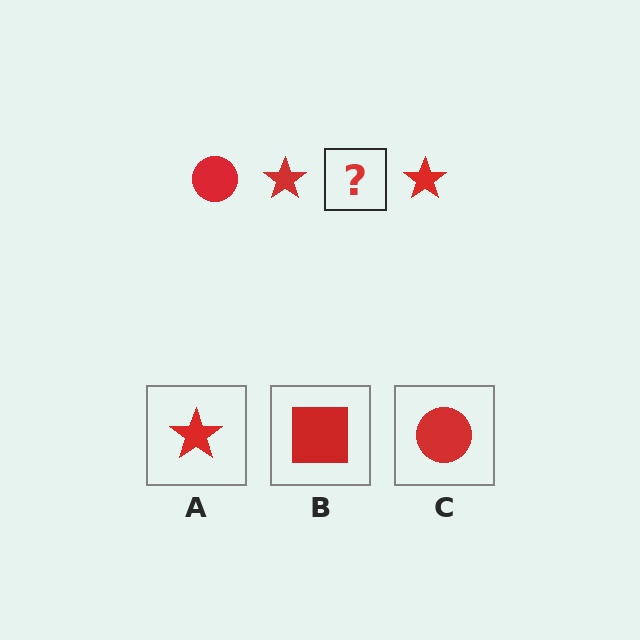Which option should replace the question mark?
Option C.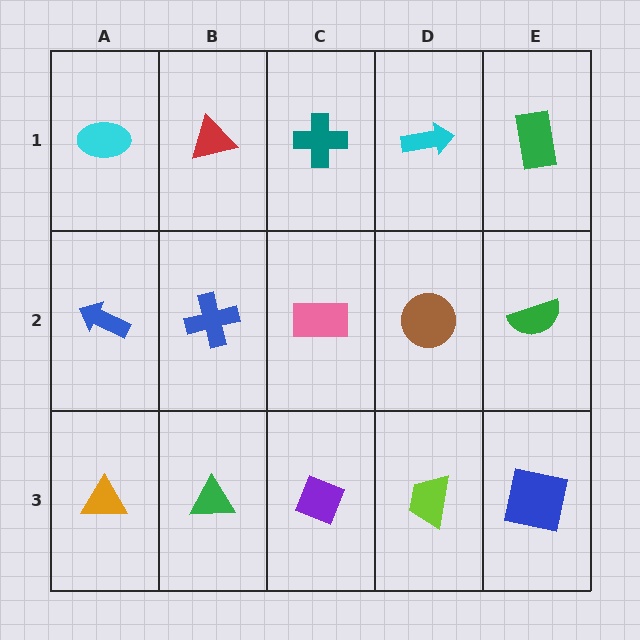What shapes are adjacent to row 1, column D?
A brown circle (row 2, column D), a teal cross (row 1, column C), a green rectangle (row 1, column E).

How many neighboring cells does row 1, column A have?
2.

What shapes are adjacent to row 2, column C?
A teal cross (row 1, column C), a purple diamond (row 3, column C), a blue cross (row 2, column B), a brown circle (row 2, column D).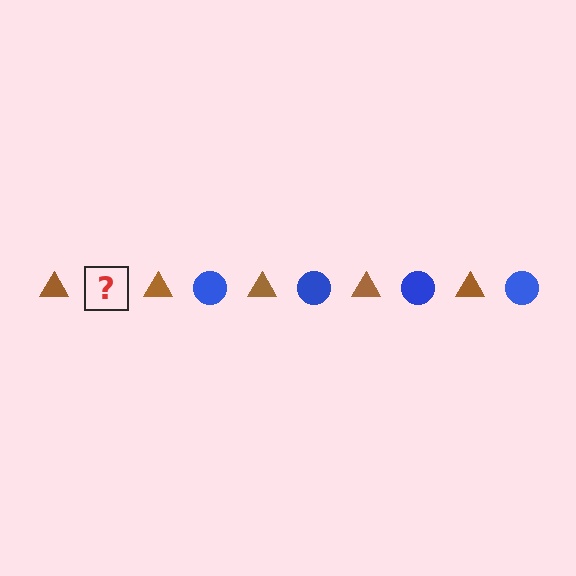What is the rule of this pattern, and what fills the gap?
The rule is that the pattern alternates between brown triangle and blue circle. The gap should be filled with a blue circle.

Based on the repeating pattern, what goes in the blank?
The blank should be a blue circle.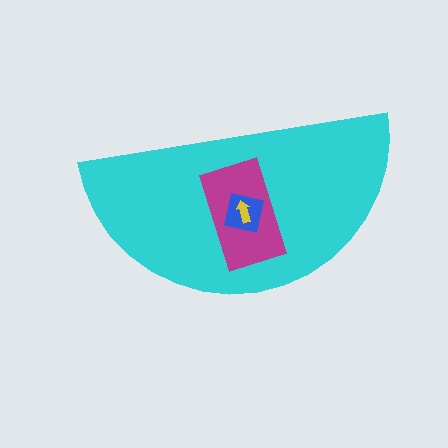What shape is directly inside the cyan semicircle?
The magenta rectangle.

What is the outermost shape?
The cyan semicircle.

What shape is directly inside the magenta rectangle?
The blue square.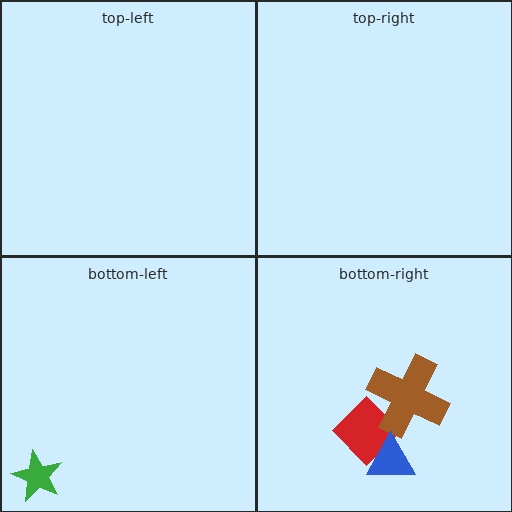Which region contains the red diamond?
The bottom-right region.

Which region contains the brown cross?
The bottom-right region.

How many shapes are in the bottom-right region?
3.